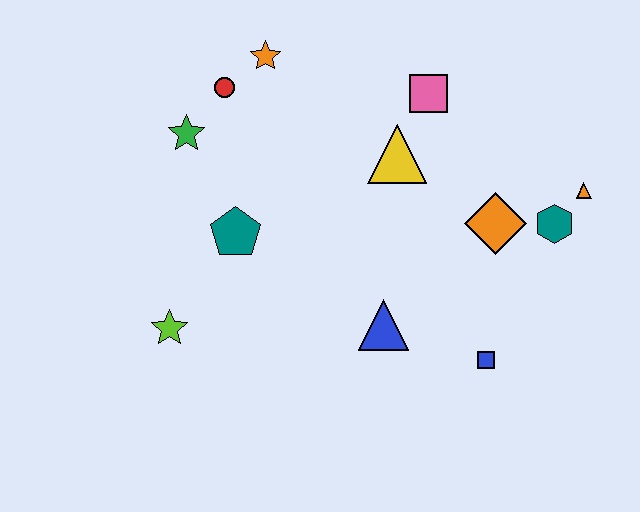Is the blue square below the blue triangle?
Yes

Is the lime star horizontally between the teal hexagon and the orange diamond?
No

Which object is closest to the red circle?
The orange star is closest to the red circle.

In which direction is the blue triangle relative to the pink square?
The blue triangle is below the pink square.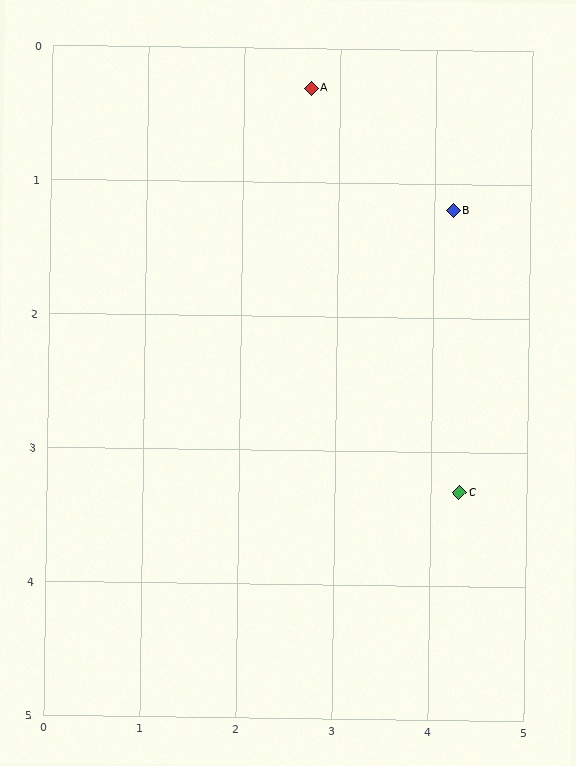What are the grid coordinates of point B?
Point B is at approximately (4.2, 1.2).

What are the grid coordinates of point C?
Point C is at approximately (4.3, 3.3).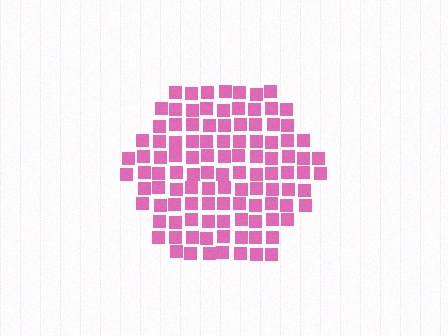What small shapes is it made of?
It is made of small squares.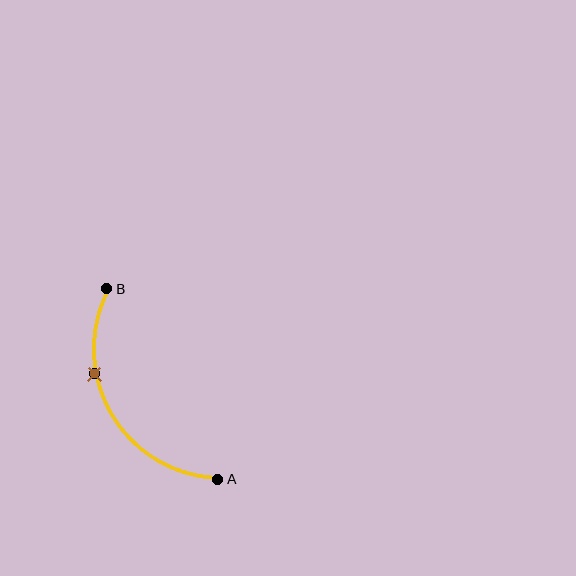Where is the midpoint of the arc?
The arc midpoint is the point on the curve farthest from the straight line joining A and B. It sits to the left of that line.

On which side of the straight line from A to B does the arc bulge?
The arc bulges to the left of the straight line connecting A and B.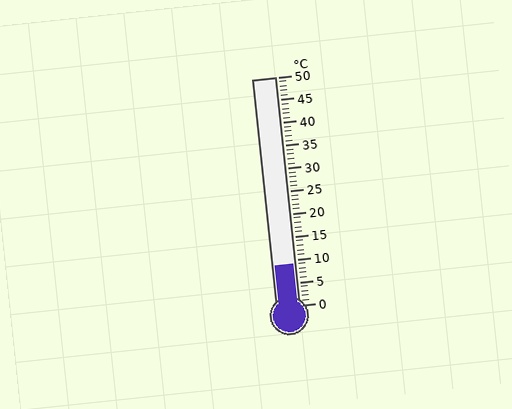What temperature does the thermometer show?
The thermometer shows approximately 9°C.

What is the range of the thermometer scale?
The thermometer scale ranges from 0°C to 50°C.